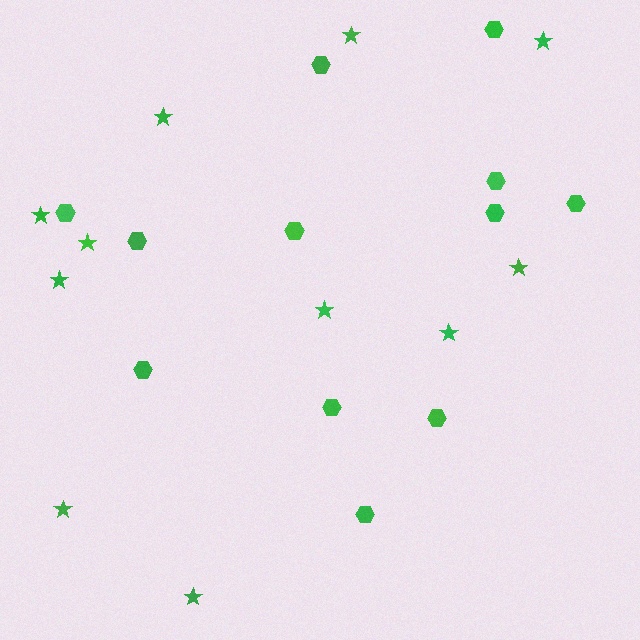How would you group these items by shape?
There are 2 groups: one group of stars (11) and one group of hexagons (12).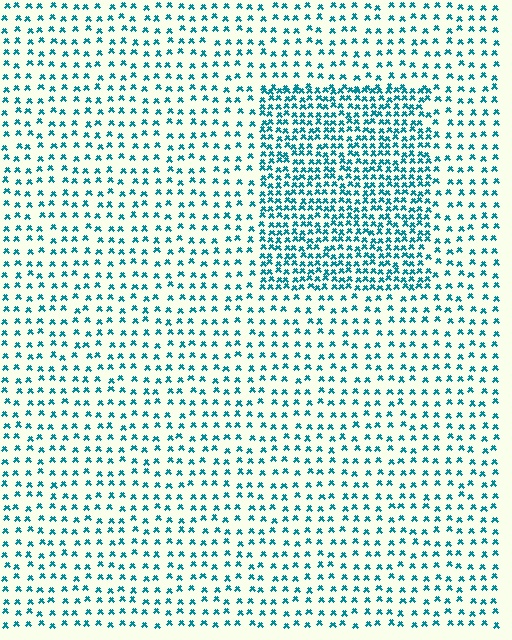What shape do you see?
I see a rectangle.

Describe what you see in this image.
The image contains small teal elements arranged at two different densities. A rectangle-shaped region is visible where the elements are more densely packed than the surrounding area.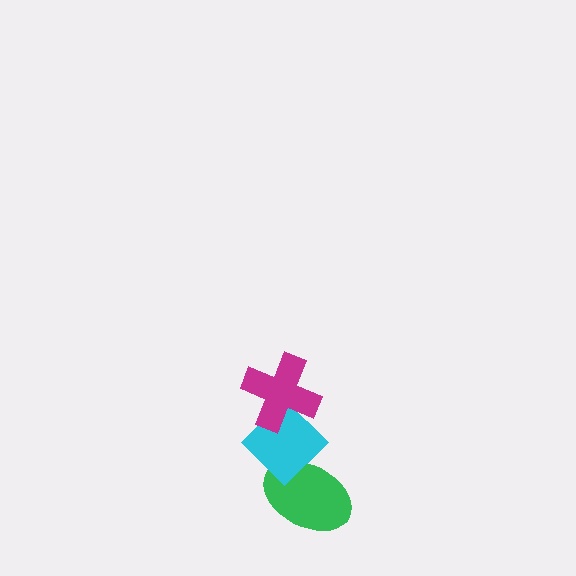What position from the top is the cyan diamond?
The cyan diamond is 2nd from the top.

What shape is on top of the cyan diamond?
The magenta cross is on top of the cyan diamond.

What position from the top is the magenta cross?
The magenta cross is 1st from the top.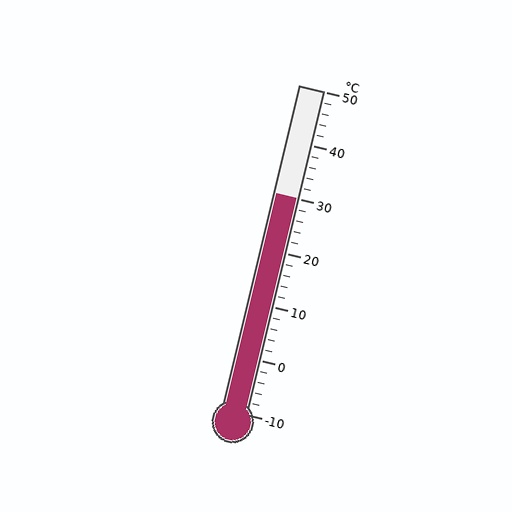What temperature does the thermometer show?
The thermometer shows approximately 30°C.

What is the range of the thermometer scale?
The thermometer scale ranges from -10°C to 50°C.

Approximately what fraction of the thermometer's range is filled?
The thermometer is filled to approximately 65% of its range.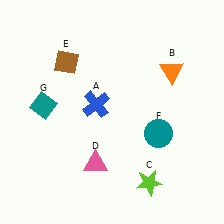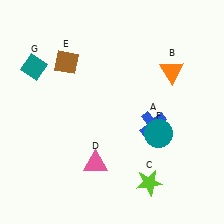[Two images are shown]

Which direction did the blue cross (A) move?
The blue cross (A) moved right.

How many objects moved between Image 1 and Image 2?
2 objects moved between the two images.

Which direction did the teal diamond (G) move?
The teal diamond (G) moved up.